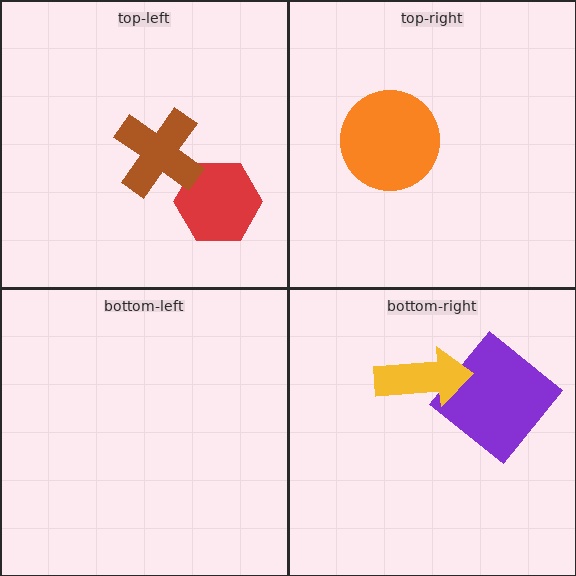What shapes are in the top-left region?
The red hexagon, the brown cross.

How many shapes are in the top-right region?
1.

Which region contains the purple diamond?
The bottom-right region.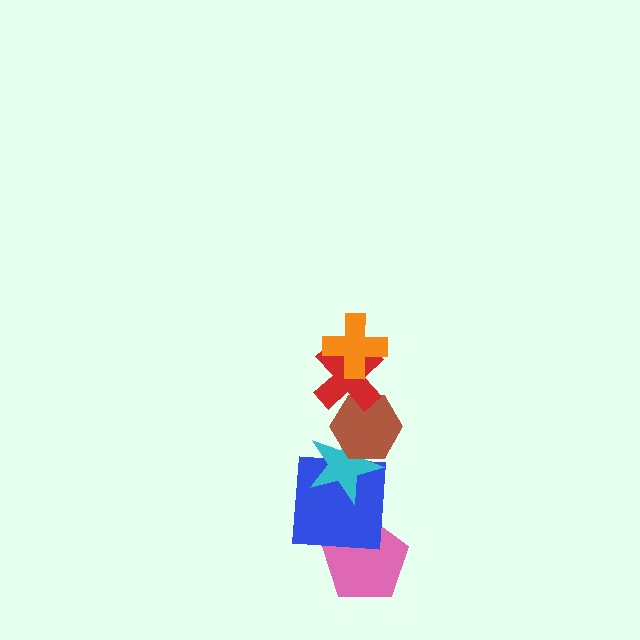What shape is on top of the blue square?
The cyan star is on top of the blue square.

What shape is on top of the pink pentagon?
The blue square is on top of the pink pentagon.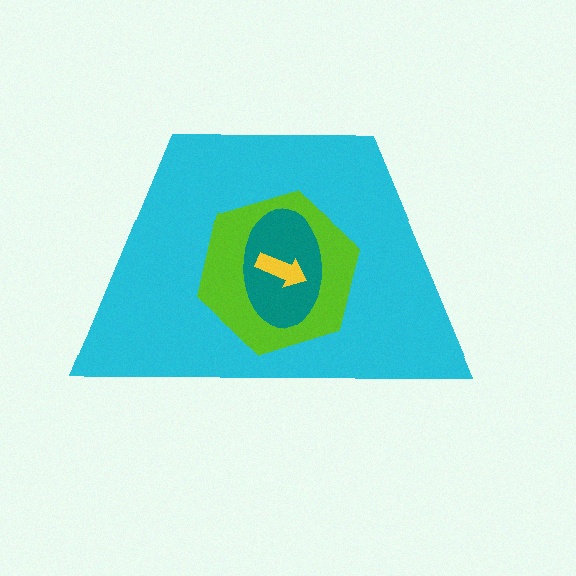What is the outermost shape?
The cyan trapezoid.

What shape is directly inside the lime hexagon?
The teal ellipse.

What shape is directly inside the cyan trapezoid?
The lime hexagon.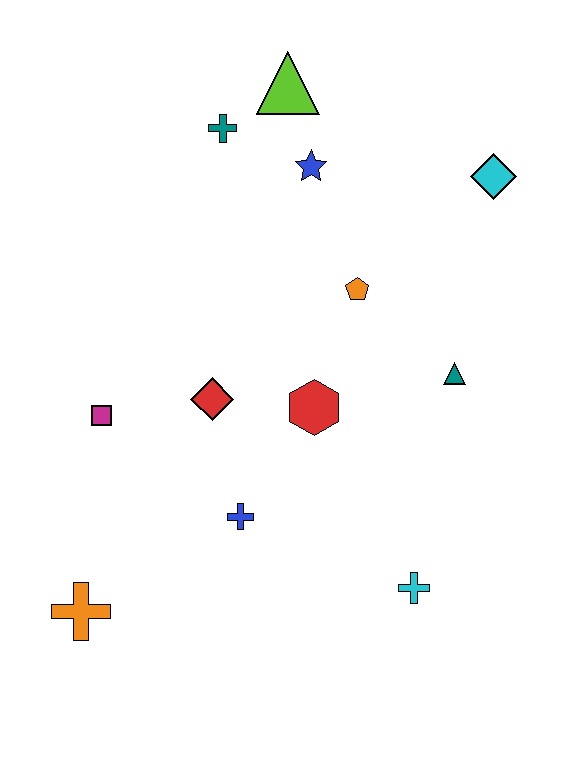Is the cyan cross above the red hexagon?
No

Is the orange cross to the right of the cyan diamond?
No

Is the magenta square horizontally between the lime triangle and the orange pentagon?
No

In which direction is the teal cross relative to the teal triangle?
The teal cross is above the teal triangle.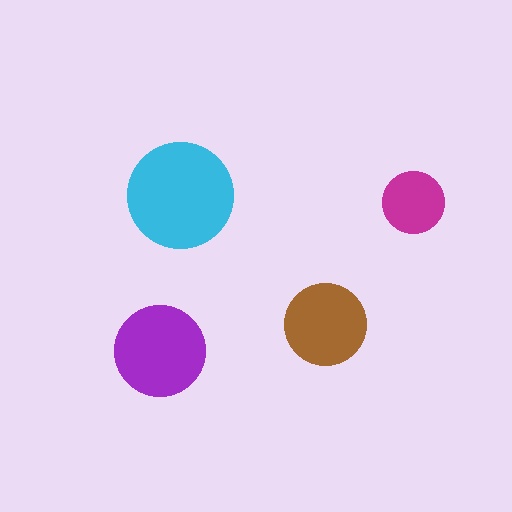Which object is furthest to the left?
The purple circle is leftmost.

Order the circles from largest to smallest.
the cyan one, the purple one, the brown one, the magenta one.